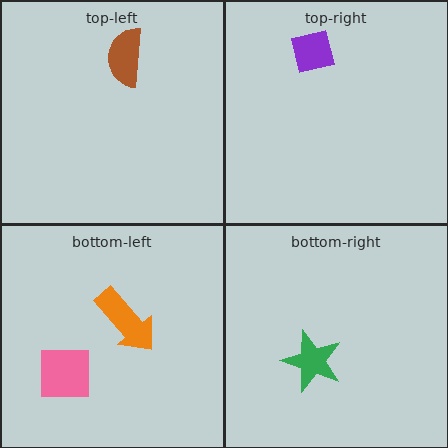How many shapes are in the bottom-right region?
1.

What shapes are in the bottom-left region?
The orange arrow, the pink square.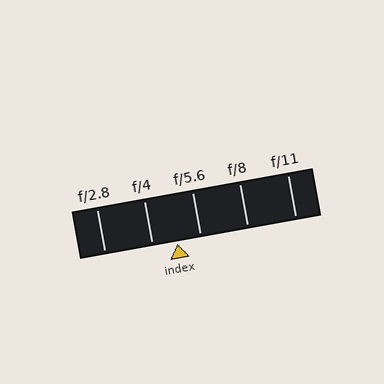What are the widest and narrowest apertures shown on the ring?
The widest aperture shown is f/2.8 and the narrowest is f/11.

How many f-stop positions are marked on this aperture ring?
There are 5 f-stop positions marked.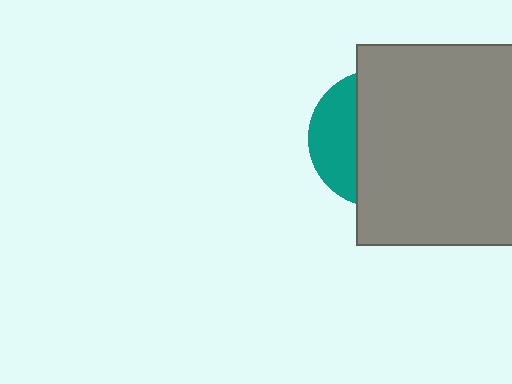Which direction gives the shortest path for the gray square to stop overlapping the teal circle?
Moving right gives the shortest separation.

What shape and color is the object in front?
The object in front is a gray square.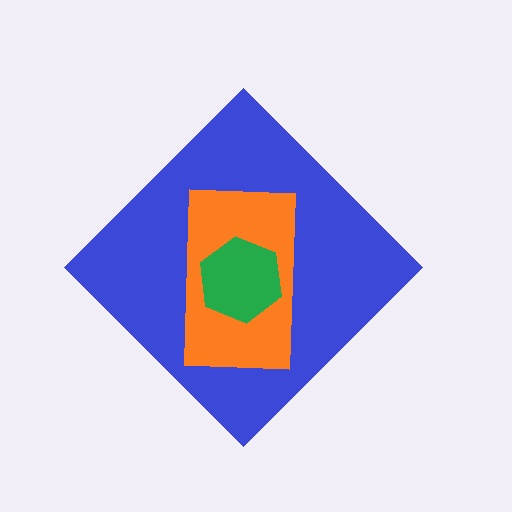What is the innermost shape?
The green hexagon.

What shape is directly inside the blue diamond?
The orange rectangle.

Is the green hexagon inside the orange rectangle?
Yes.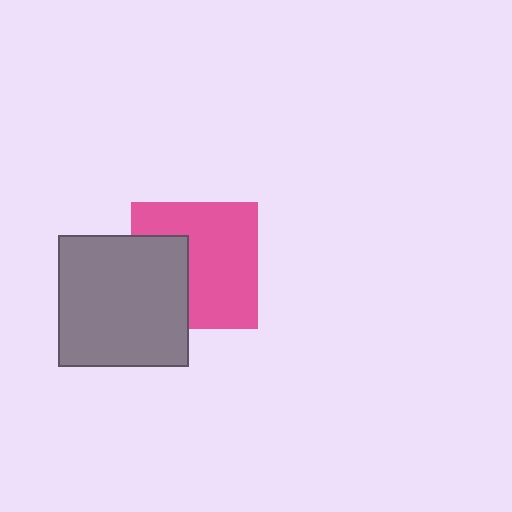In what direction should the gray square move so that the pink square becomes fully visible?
The gray square should move left. That is the shortest direction to clear the overlap and leave the pink square fully visible.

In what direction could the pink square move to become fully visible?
The pink square could move right. That would shift it out from behind the gray square entirely.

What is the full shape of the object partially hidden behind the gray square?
The partially hidden object is a pink square.